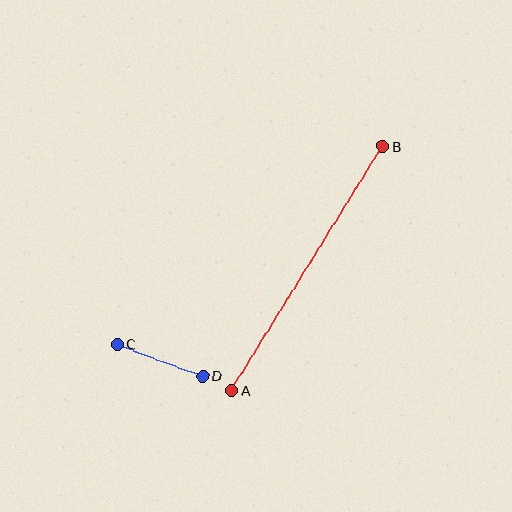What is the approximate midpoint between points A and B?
The midpoint is at approximately (307, 268) pixels.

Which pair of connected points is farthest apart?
Points A and B are farthest apart.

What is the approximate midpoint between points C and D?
The midpoint is at approximately (160, 360) pixels.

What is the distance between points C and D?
The distance is approximately 91 pixels.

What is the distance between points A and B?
The distance is approximately 287 pixels.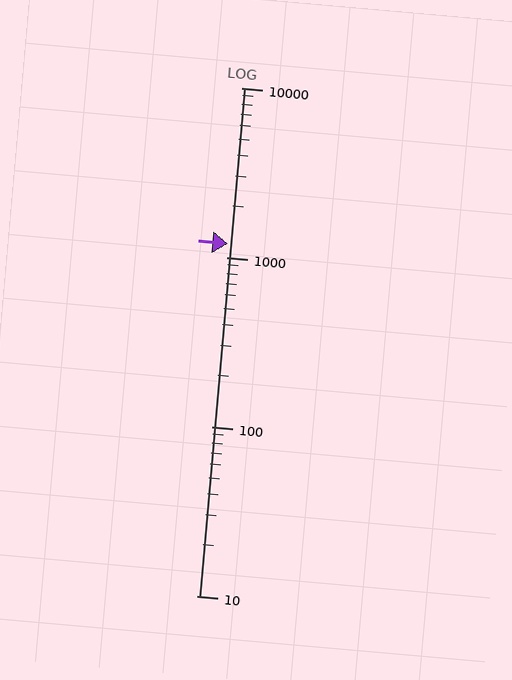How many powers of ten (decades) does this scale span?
The scale spans 3 decades, from 10 to 10000.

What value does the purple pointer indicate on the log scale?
The pointer indicates approximately 1200.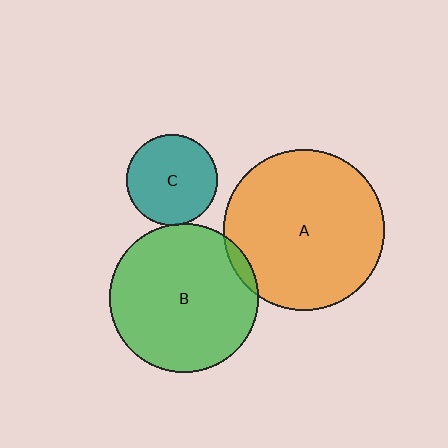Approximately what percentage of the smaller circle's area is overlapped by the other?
Approximately 5%.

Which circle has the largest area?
Circle A (orange).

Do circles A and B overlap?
Yes.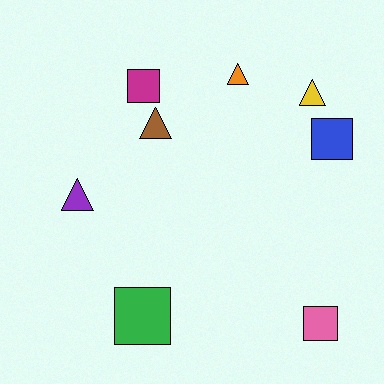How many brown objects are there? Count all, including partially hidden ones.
There is 1 brown object.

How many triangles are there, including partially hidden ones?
There are 4 triangles.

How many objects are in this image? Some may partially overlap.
There are 8 objects.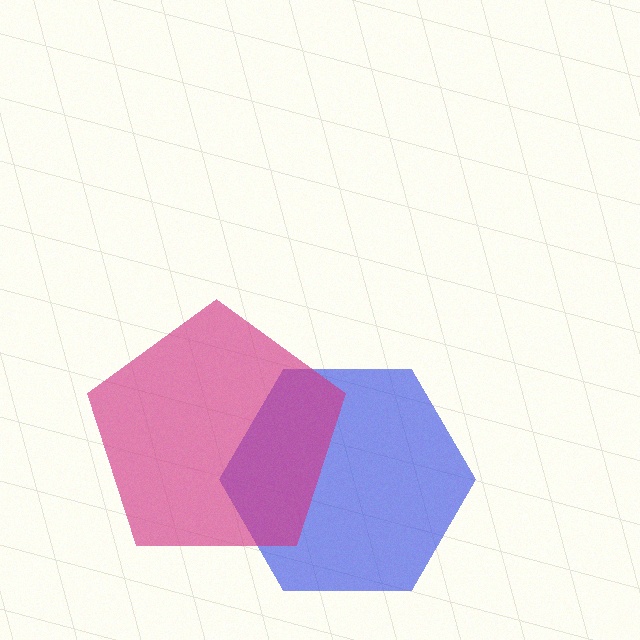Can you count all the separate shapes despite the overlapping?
Yes, there are 2 separate shapes.